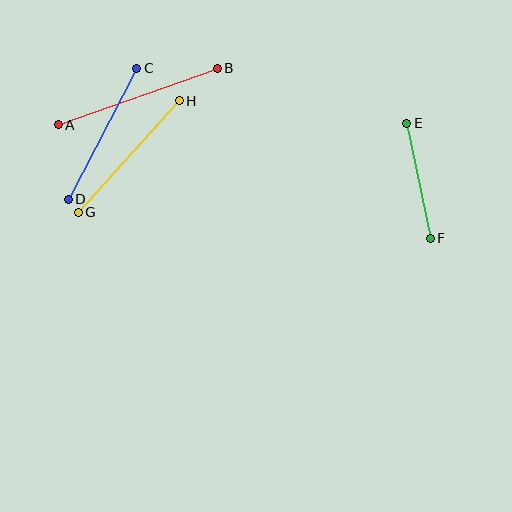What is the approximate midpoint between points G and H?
The midpoint is at approximately (129, 157) pixels.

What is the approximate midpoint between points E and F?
The midpoint is at approximately (418, 181) pixels.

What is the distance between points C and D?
The distance is approximately 148 pixels.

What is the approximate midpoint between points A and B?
The midpoint is at approximately (138, 97) pixels.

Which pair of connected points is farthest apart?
Points A and B are farthest apart.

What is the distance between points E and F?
The distance is approximately 117 pixels.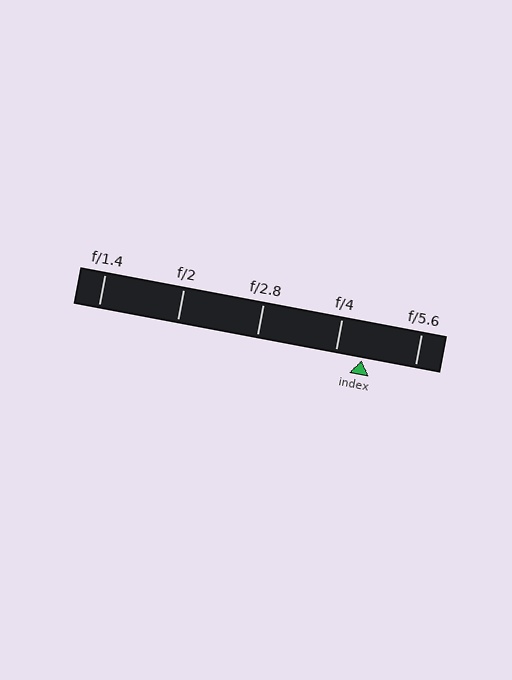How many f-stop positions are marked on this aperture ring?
There are 5 f-stop positions marked.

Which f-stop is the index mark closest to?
The index mark is closest to f/4.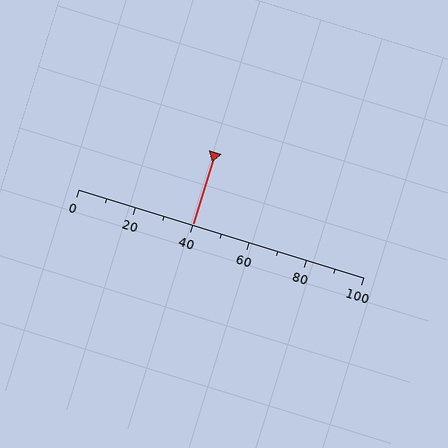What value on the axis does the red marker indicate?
The marker indicates approximately 40.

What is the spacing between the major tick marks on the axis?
The major ticks are spaced 20 apart.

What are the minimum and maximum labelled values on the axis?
The axis runs from 0 to 100.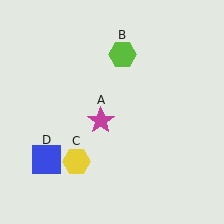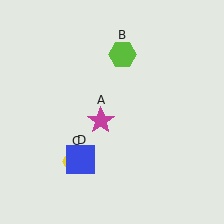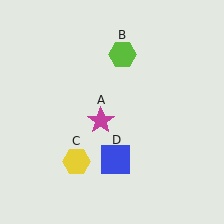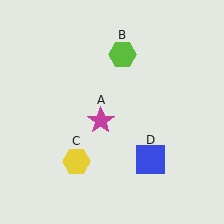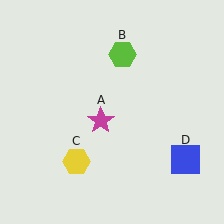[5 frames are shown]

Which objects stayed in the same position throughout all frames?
Magenta star (object A) and lime hexagon (object B) and yellow hexagon (object C) remained stationary.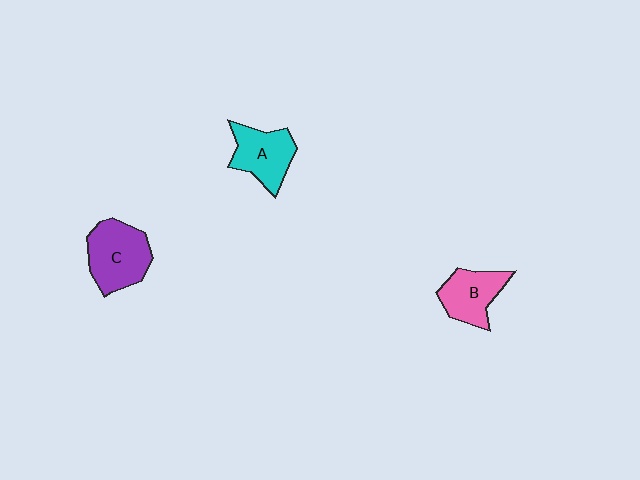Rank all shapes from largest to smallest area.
From largest to smallest: C (purple), A (cyan), B (pink).